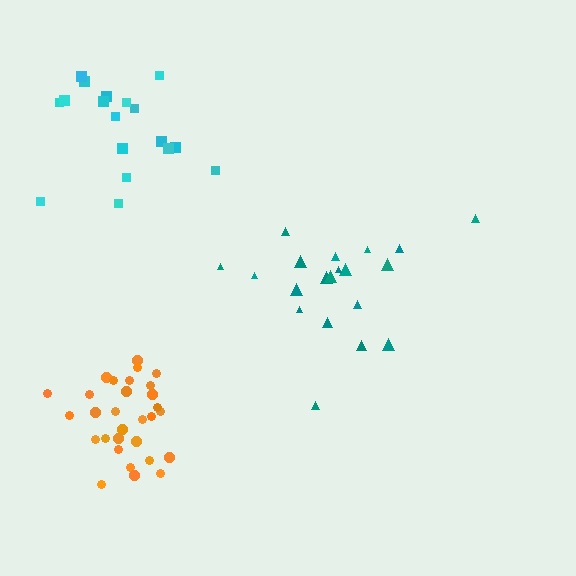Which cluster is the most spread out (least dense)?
Teal.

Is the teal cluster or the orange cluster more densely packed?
Orange.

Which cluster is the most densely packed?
Orange.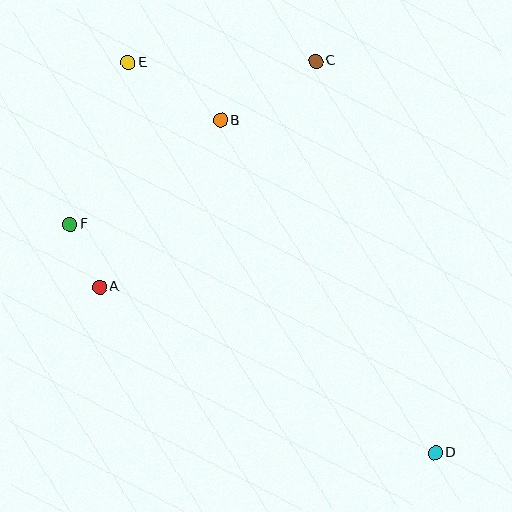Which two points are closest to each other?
Points A and F are closest to each other.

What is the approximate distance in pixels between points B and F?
The distance between B and F is approximately 183 pixels.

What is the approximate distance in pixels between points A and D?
The distance between A and D is approximately 374 pixels.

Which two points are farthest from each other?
Points D and E are farthest from each other.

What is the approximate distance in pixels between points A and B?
The distance between A and B is approximately 206 pixels.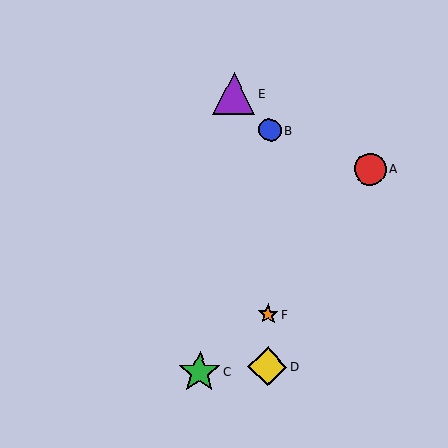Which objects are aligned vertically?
Objects B, D, F are aligned vertically.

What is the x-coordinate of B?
Object B is at x≈270.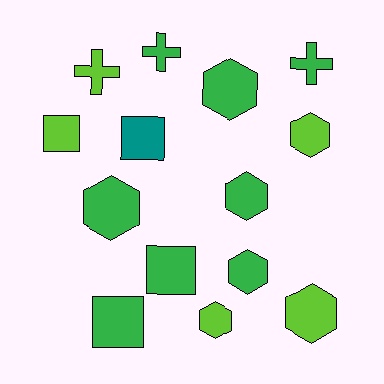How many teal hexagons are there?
There are no teal hexagons.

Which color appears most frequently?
Green, with 8 objects.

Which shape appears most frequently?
Hexagon, with 7 objects.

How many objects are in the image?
There are 14 objects.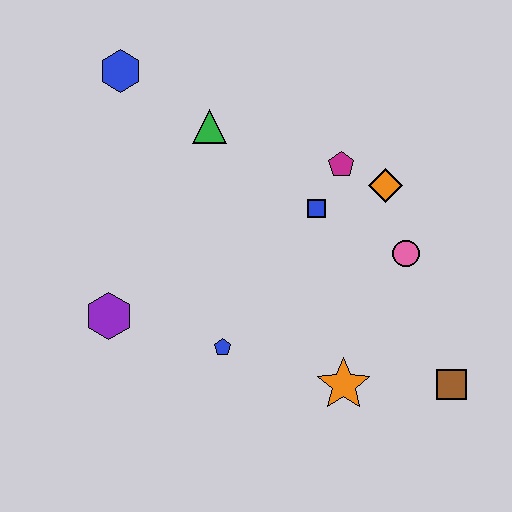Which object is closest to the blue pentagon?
The purple hexagon is closest to the blue pentagon.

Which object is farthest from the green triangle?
The brown square is farthest from the green triangle.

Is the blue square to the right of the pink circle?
No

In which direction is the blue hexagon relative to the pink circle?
The blue hexagon is to the left of the pink circle.